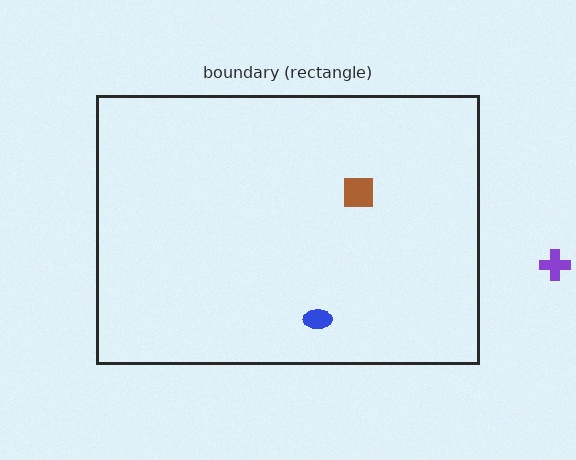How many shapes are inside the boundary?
2 inside, 1 outside.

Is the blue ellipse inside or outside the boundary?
Inside.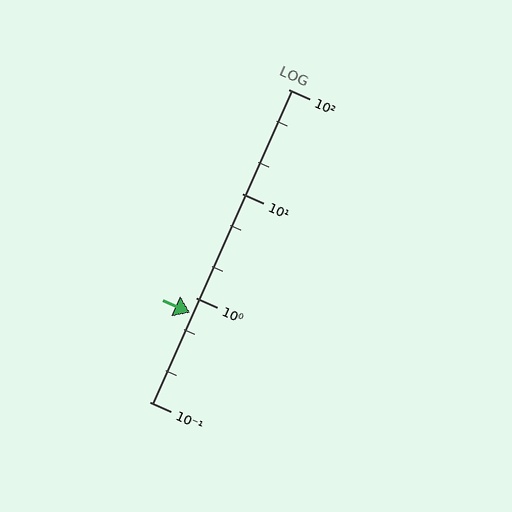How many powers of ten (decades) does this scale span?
The scale spans 3 decades, from 0.1 to 100.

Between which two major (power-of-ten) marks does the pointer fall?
The pointer is between 0.1 and 1.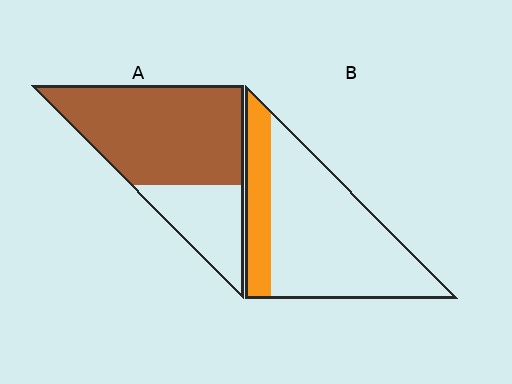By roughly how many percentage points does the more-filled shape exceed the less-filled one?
By roughly 50 percentage points (A over B).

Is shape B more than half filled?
No.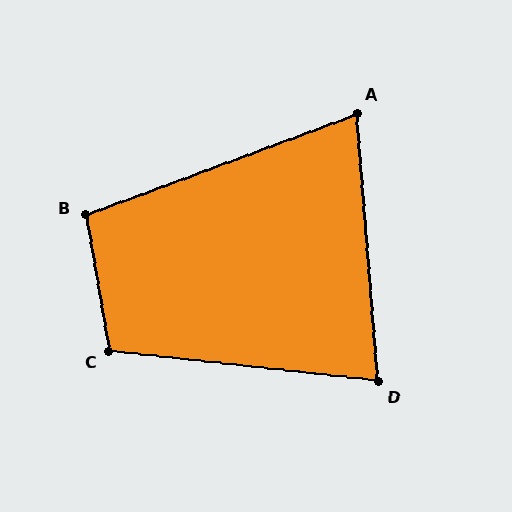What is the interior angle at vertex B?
Approximately 101 degrees (obtuse).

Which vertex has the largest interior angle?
C, at approximately 106 degrees.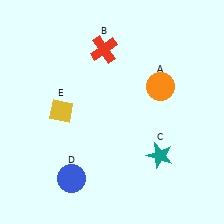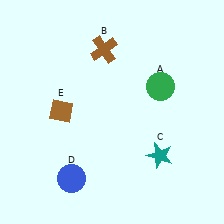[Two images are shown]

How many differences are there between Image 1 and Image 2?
There are 3 differences between the two images.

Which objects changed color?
A changed from orange to green. B changed from red to brown. E changed from yellow to brown.